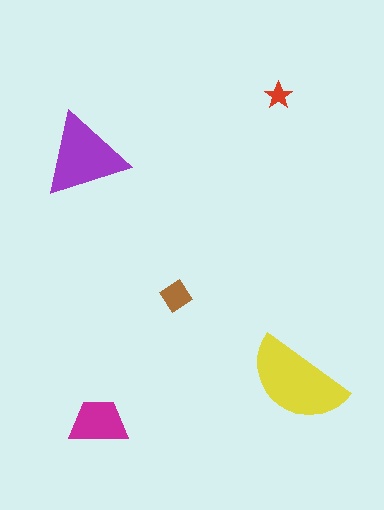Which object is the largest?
The yellow semicircle.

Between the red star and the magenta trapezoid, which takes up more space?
The magenta trapezoid.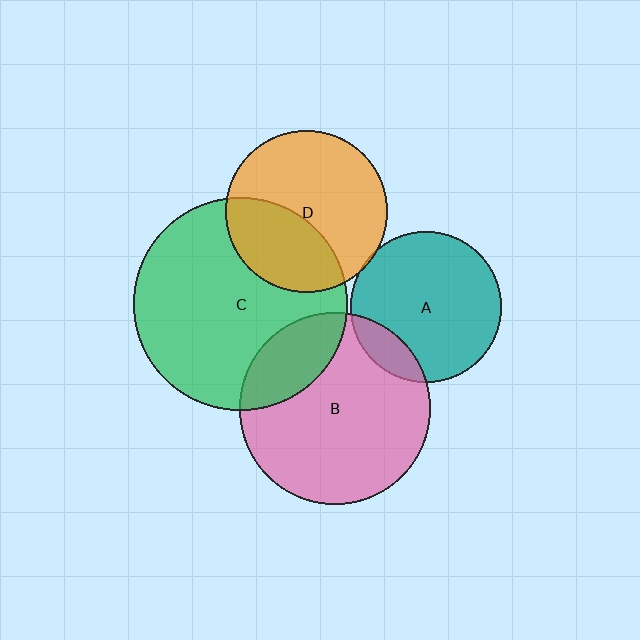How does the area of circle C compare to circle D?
Approximately 1.7 times.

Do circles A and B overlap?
Yes.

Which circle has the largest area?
Circle C (green).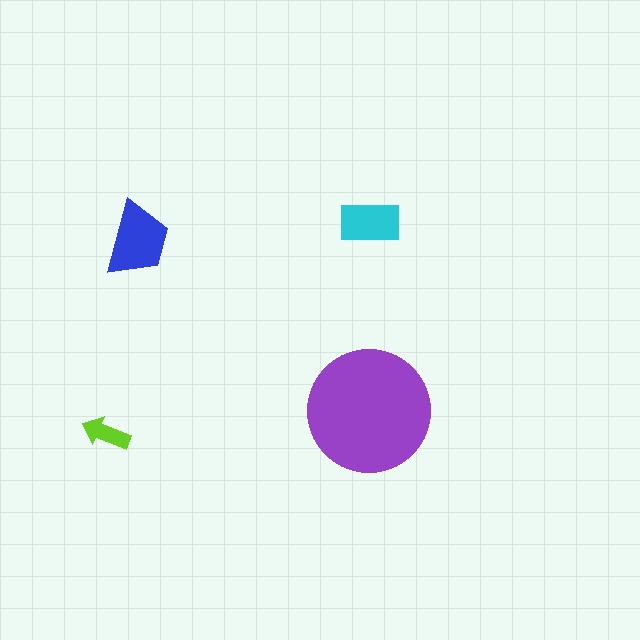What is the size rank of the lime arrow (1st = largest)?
4th.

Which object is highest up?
The cyan rectangle is topmost.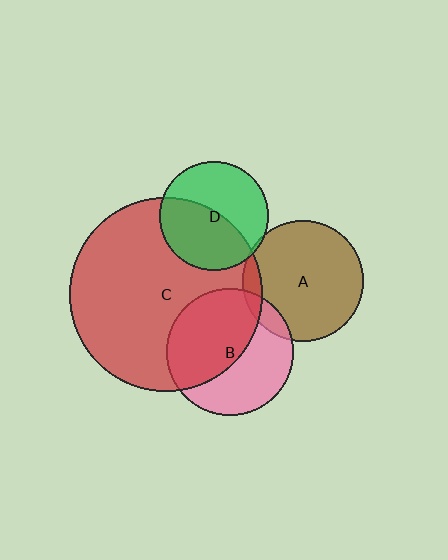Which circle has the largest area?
Circle C (red).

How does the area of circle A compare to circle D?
Approximately 1.2 times.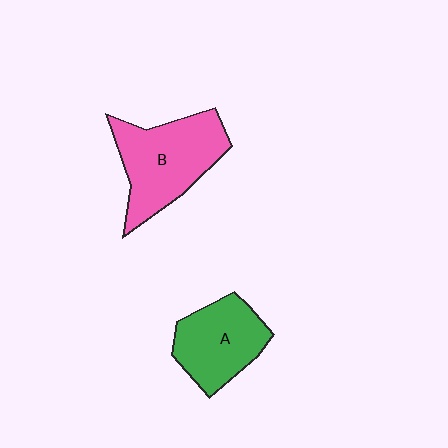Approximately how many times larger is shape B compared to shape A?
Approximately 1.3 times.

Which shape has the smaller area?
Shape A (green).